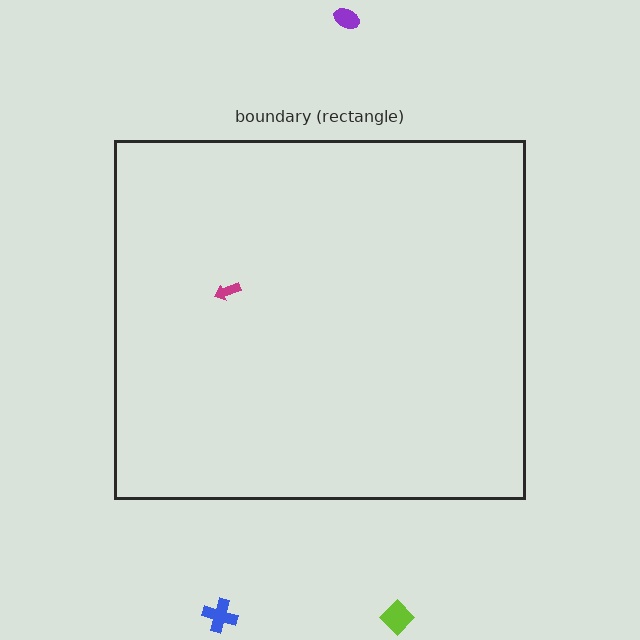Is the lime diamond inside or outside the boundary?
Outside.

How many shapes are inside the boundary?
1 inside, 3 outside.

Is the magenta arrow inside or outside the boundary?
Inside.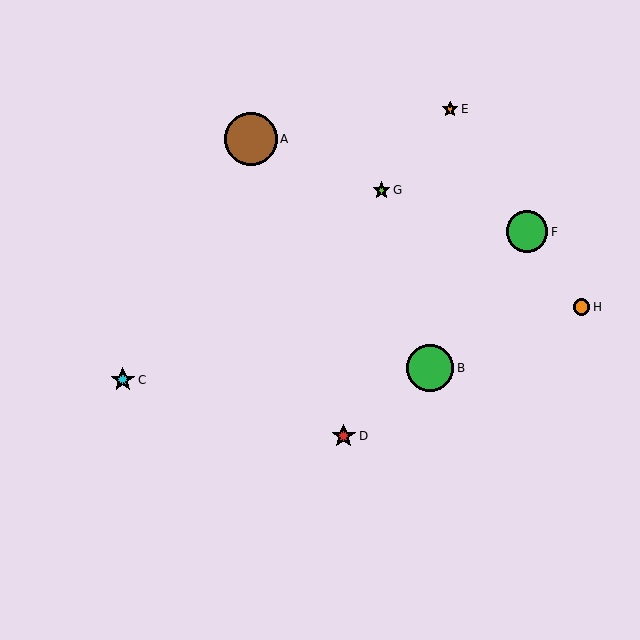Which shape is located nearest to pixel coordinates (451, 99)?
The orange star (labeled E) at (450, 109) is nearest to that location.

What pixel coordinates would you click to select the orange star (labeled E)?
Click at (450, 109) to select the orange star E.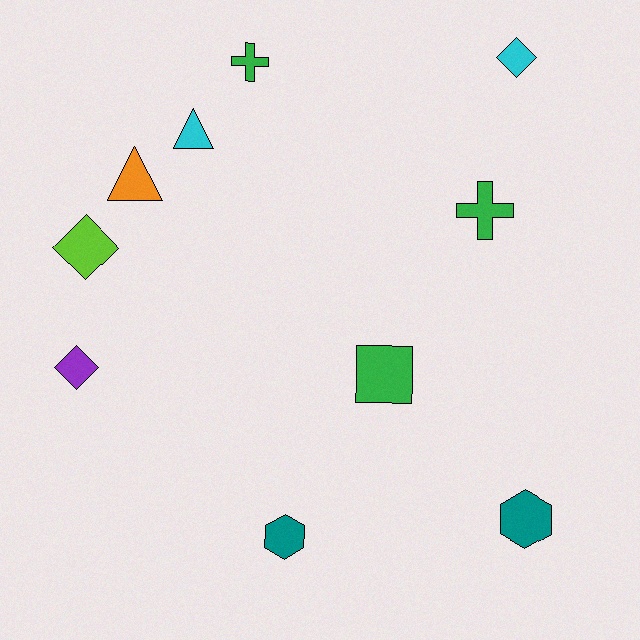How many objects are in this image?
There are 10 objects.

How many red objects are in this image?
There are no red objects.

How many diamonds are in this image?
There are 3 diamonds.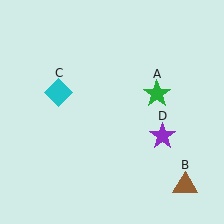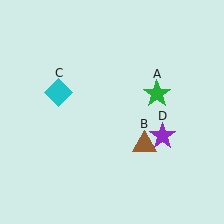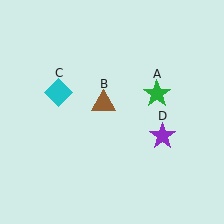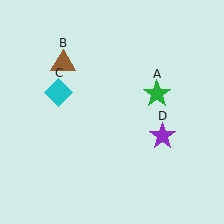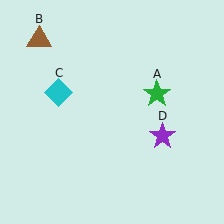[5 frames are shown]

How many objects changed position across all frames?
1 object changed position: brown triangle (object B).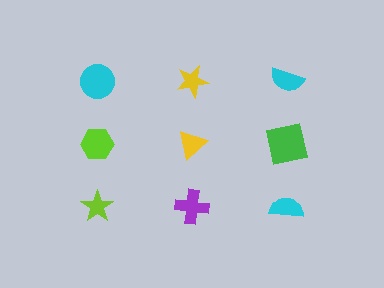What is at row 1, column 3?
A cyan semicircle.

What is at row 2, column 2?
A yellow triangle.